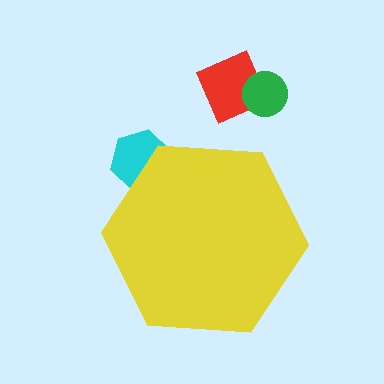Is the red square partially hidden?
No, the red square is fully visible.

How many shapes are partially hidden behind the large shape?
1 shape is partially hidden.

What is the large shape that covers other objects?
A yellow hexagon.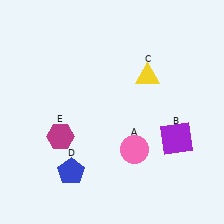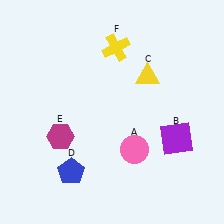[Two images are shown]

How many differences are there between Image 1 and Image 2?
There is 1 difference between the two images.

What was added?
A yellow cross (F) was added in Image 2.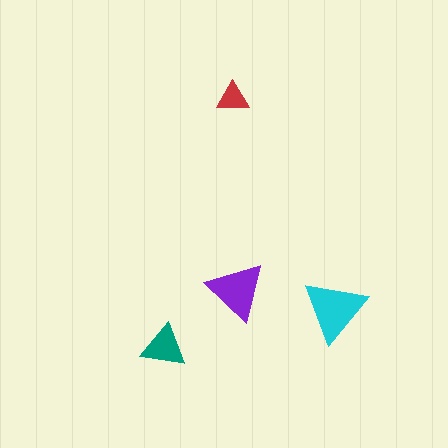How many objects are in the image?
There are 4 objects in the image.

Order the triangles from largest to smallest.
the cyan one, the purple one, the teal one, the red one.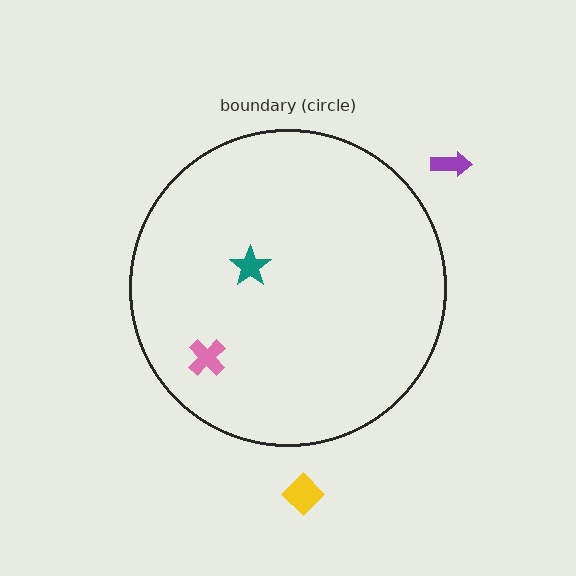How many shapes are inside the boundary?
2 inside, 2 outside.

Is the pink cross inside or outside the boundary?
Inside.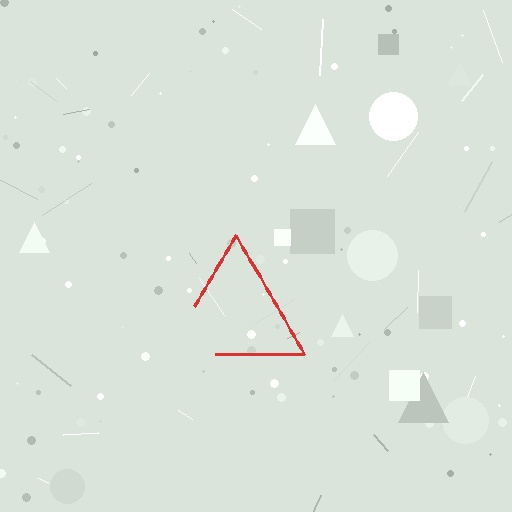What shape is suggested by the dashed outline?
The dashed outline suggests a triangle.